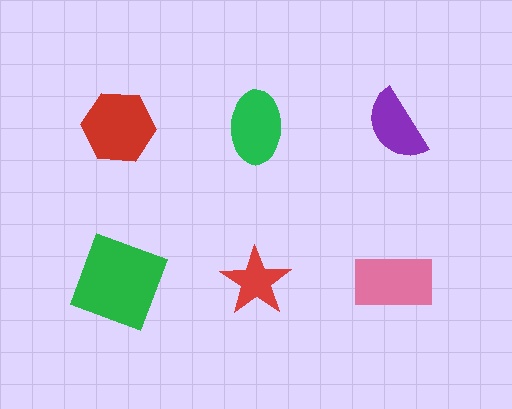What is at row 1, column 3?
A purple semicircle.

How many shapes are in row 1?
3 shapes.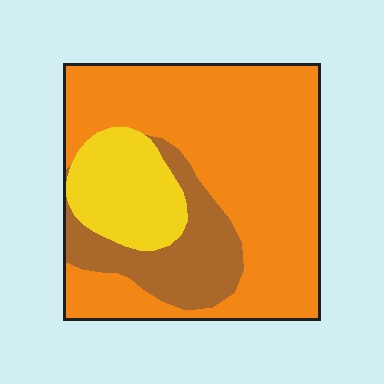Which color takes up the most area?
Orange, at roughly 65%.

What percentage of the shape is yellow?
Yellow covers roughly 15% of the shape.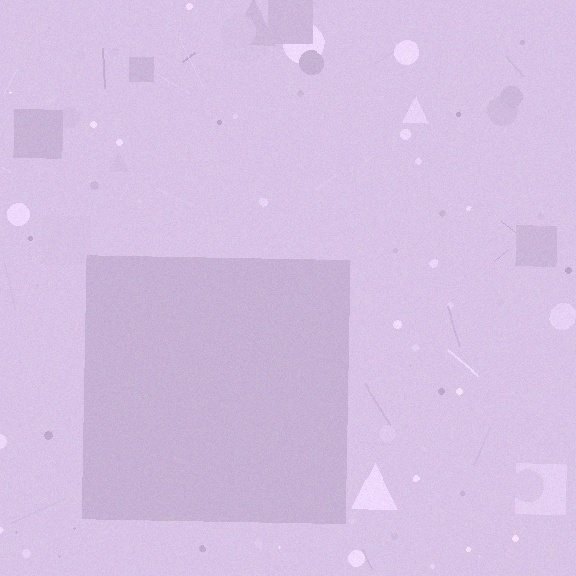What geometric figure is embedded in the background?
A square is embedded in the background.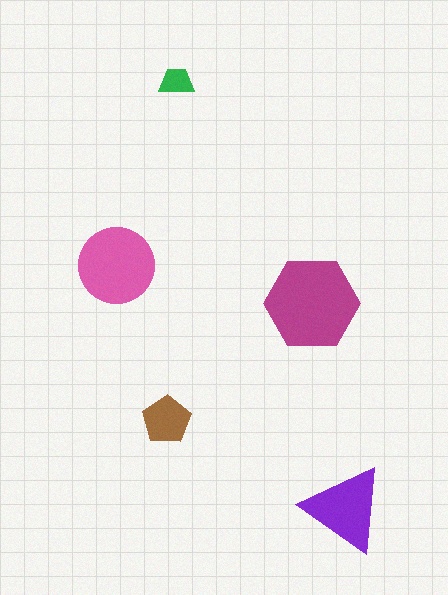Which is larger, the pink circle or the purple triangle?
The pink circle.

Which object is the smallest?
The green trapezoid.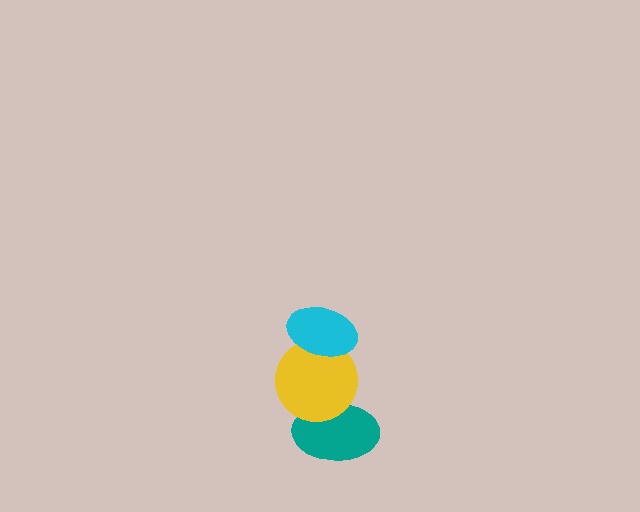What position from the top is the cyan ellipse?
The cyan ellipse is 1st from the top.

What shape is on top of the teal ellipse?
The yellow circle is on top of the teal ellipse.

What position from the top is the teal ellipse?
The teal ellipse is 3rd from the top.